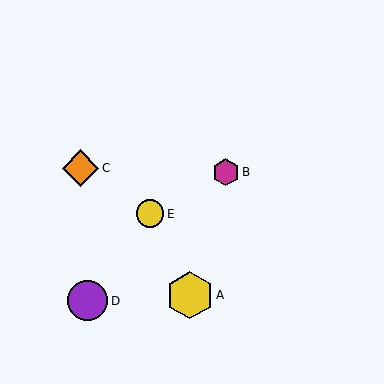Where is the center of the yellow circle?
The center of the yellow circle is at (150, 214).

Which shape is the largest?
The yellow hexagon (labeled A) is the largest.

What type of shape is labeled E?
Shape E is a yellow circle.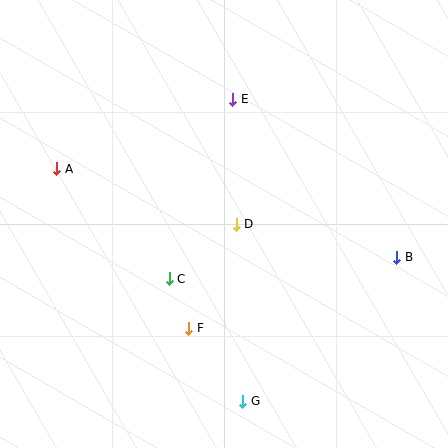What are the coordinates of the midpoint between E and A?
The midpoint between E and A is at (145, 134).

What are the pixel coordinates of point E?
Point E is at (233, 99).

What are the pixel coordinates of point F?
Point F is at (189, 328).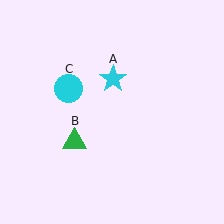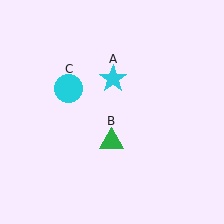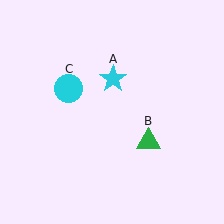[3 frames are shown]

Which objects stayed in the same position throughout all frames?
Cyan star (object A) and cyan circle (object C) remained stationary.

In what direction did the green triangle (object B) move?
The green triangle (object B) moved right.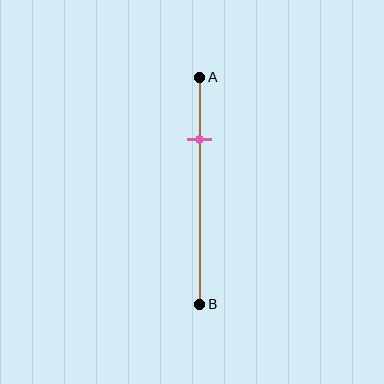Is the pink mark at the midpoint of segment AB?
No, the mark is at about 30% from A, not at the 50% midpoint.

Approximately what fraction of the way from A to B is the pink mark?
The pink mark is approximately 30% of the way from A to B.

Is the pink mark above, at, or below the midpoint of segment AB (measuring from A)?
The pink mark is above the midpoint of segment AB.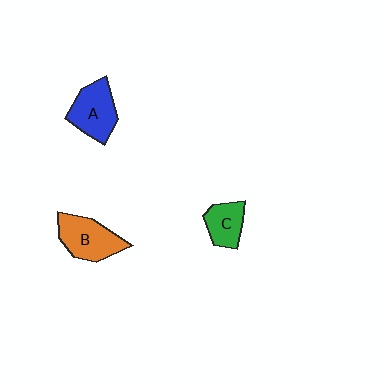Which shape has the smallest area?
Shape C (green).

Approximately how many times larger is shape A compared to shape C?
Approximately 1.4 times.